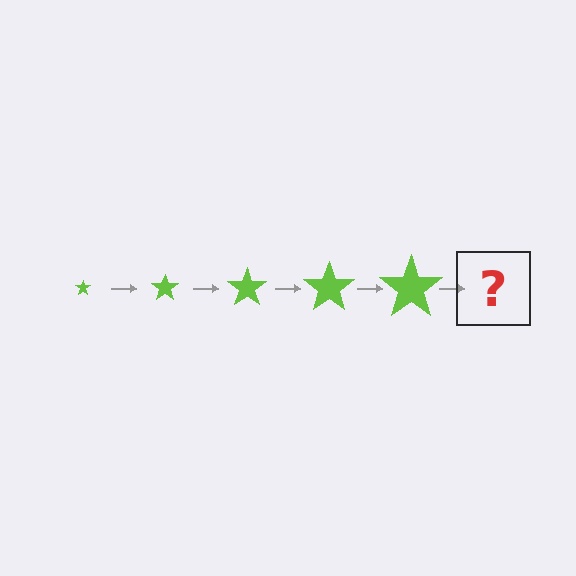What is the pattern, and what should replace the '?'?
The pattern is that the star gets progressively larger each step. The '?' should be a lime star, larger than the previous one.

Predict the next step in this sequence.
The next step is a lime star, larger than the previous one.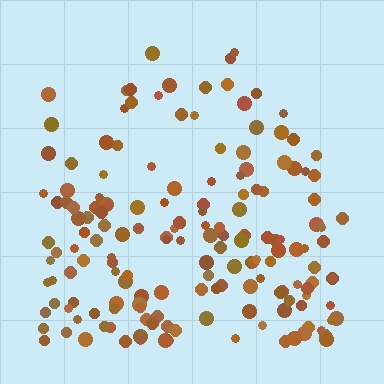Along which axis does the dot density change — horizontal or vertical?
Vertical.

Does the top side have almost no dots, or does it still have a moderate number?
Still a moderate number, just noticeably fewer than the bottom.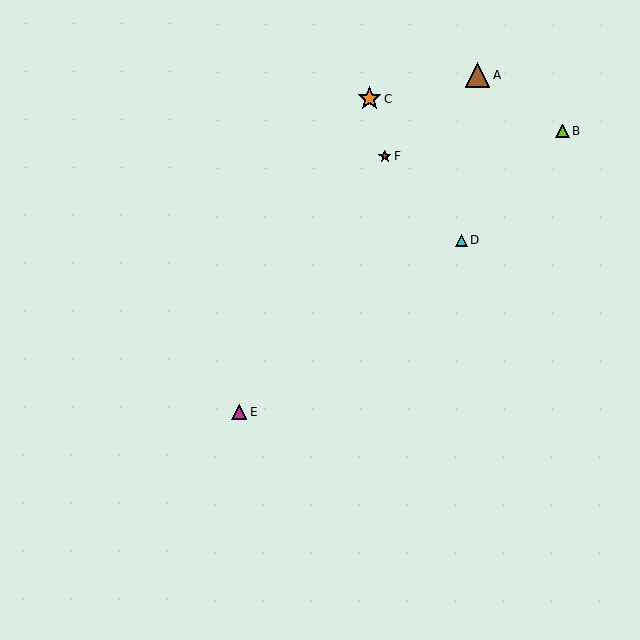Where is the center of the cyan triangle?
The center of the cyan triangle is at (462, 240).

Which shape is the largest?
The brown triangle (labeled A) is the largest.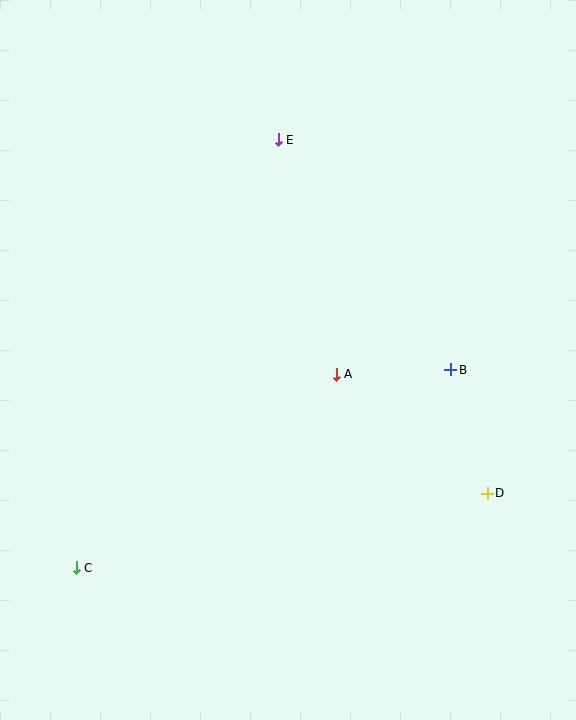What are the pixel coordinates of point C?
Point C is at (76, 568).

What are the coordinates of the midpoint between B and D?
The midpoint between B and D is at (469, 431).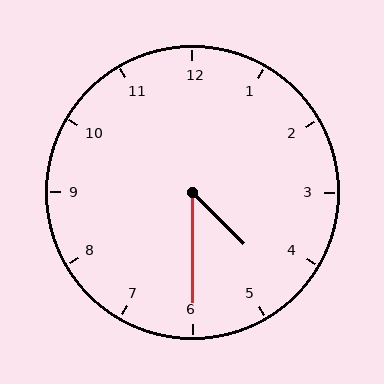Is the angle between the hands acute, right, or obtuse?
It is acute.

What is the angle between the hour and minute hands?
Approximately 45 degrees.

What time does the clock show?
4:30.